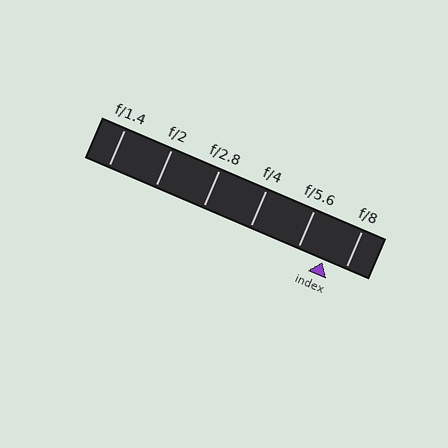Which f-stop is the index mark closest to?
The index mark is closest to f/8.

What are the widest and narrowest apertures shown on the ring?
The widest aperture shown is f/1.4 and the narrowest is f/8.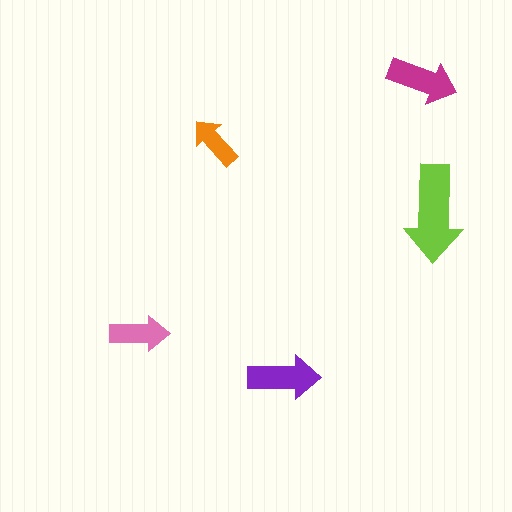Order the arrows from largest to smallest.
the lime one, the purple one, the magenta one, the pink one, the orange one.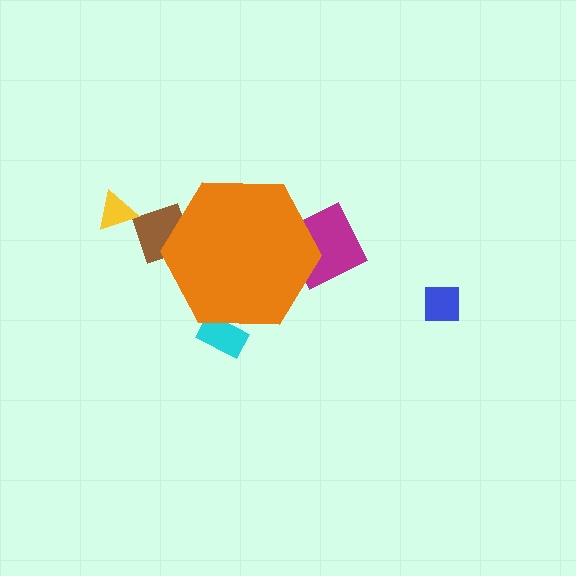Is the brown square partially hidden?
Yes, the brown square is partially hidden behind the orange hexagon.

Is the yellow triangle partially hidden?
No, the yellow triangle is fully visible.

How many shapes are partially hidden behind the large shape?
3 shapes are partially hidden.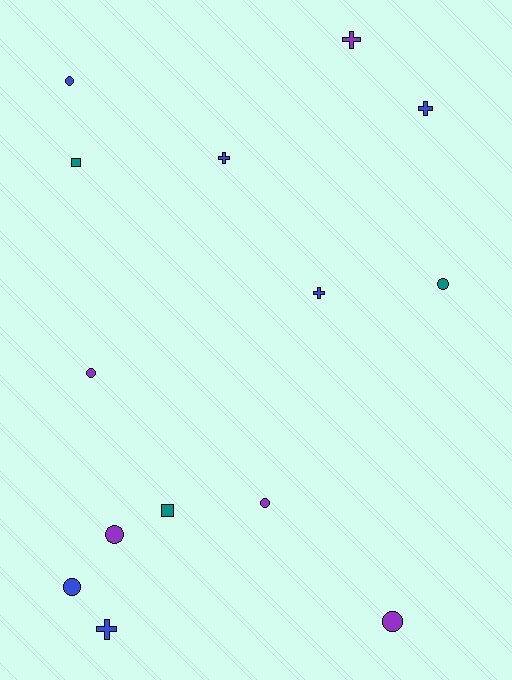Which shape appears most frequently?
Circle, with 7 objects.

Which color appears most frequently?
Blue, with 6 objects.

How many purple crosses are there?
There is 1 purple cross.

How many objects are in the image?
There are 14 objects.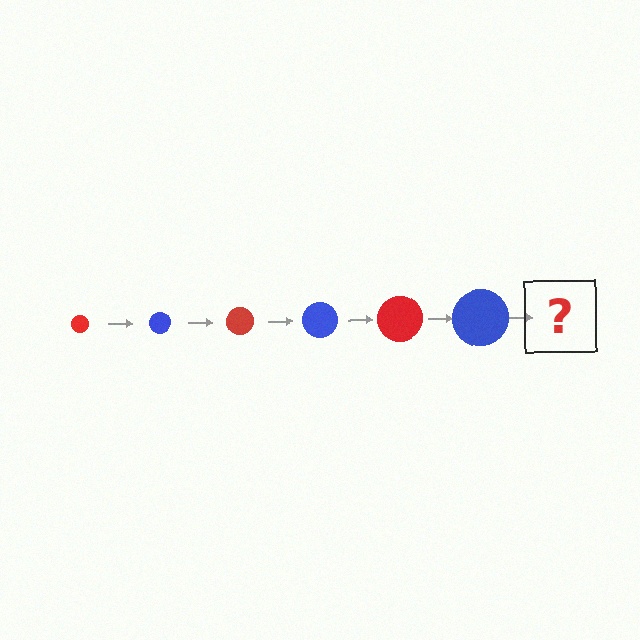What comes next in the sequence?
The next element should be a red circle, larger than the previous one.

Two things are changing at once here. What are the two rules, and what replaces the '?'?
The two rules are that the circle grows larger each step and the color cycles through red and blue. The '?' should be a red circle, larger than the previous one.